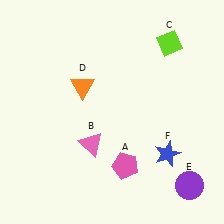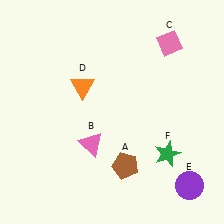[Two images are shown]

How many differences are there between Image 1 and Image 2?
There are 3 differences between the two images.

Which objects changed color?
A changed from pink to brown. C changed from lime to pink. F changed from blue to green.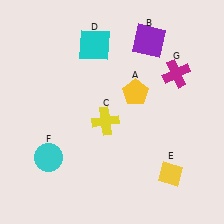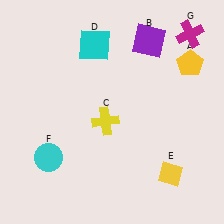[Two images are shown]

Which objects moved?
The objects that moved are: the yellow pentagon (A), the magenta cross (G).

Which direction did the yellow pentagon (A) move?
The yellow pentagon (A) moved right.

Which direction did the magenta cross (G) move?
The magenta cross (G) moved up.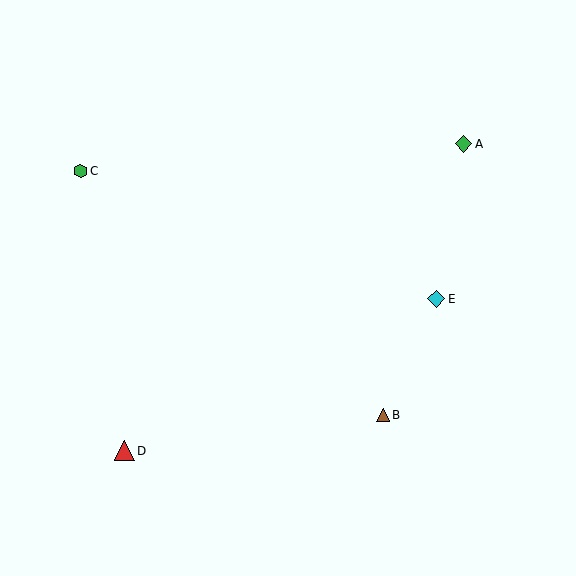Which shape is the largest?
The red triangle (labeled D) is the largest.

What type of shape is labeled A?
Shape A is a green diamond.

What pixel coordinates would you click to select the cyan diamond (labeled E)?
Click at (436, 299) to select the cyan diamond E.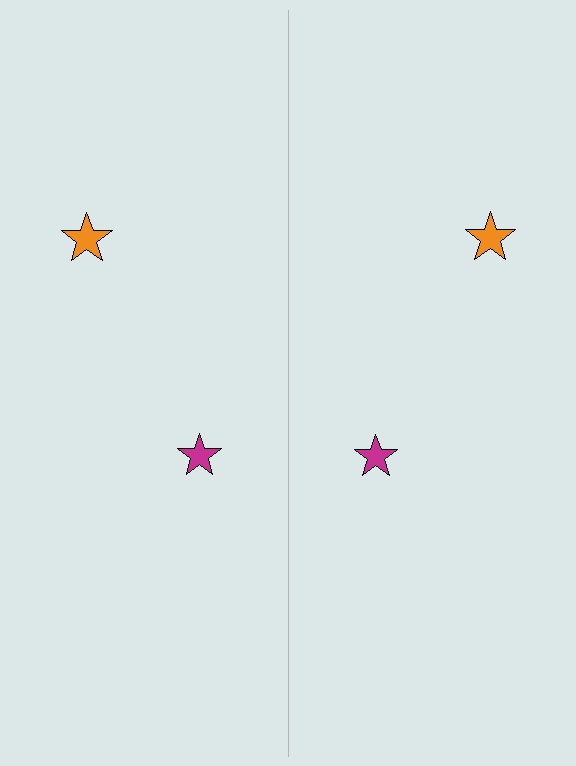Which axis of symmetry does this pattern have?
The pattern has a vertical axis of symmetry running through the center of the image.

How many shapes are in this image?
There are 4 shapes in this image.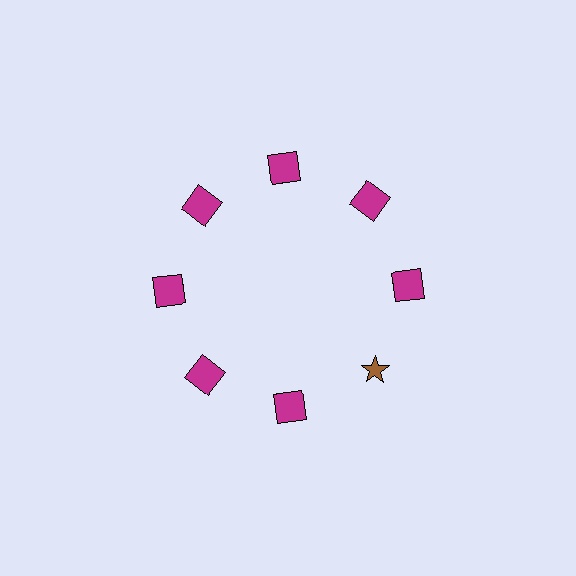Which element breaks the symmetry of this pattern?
The brown star at roughly the 4 o'clock position breaks the symmetry. All other shapes are magenta squares.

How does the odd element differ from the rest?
It differs in both color (brown instead of magenta) and shape (star instead of square).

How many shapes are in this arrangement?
There are 8 shapes arranged in a ring pattern.